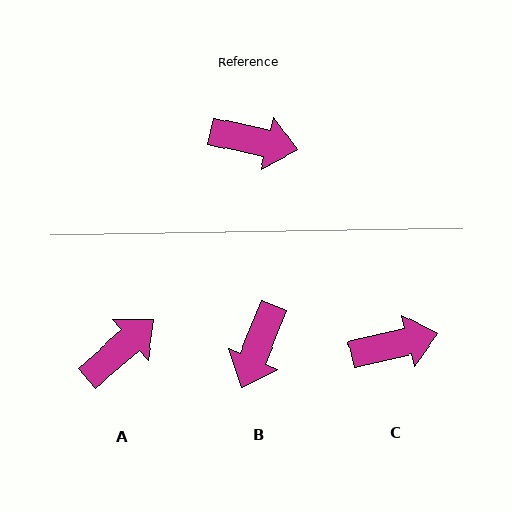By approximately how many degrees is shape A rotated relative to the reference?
Approximately 54 degrees counter-clockwise.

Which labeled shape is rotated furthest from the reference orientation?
B, about 99 degrees away.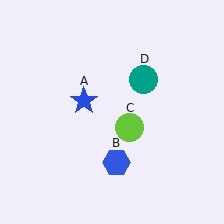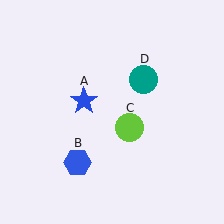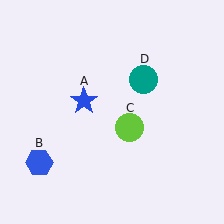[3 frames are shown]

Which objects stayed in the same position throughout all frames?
Blue star (object A) and lime circle (object C) and teal circle (object D) remained stationary.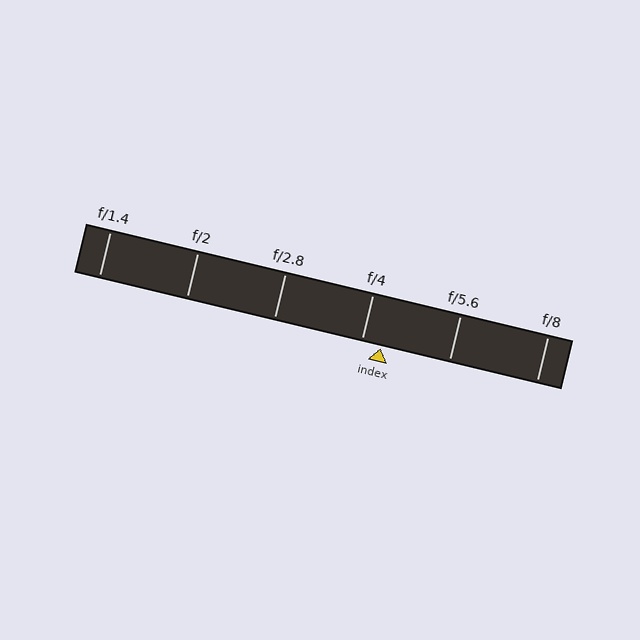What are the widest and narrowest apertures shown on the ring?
The widest aperture shown is f/1.4 and the narrowest is f/8.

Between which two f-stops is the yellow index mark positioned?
The index mark is between f/4 and f/5.6.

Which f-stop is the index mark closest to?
The index mark is closest to f/4.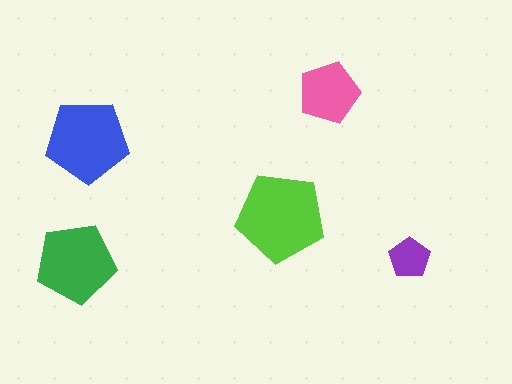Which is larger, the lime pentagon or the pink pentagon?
The lime one.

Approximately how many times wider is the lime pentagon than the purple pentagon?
About 2 times wider.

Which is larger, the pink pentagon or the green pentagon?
The green one.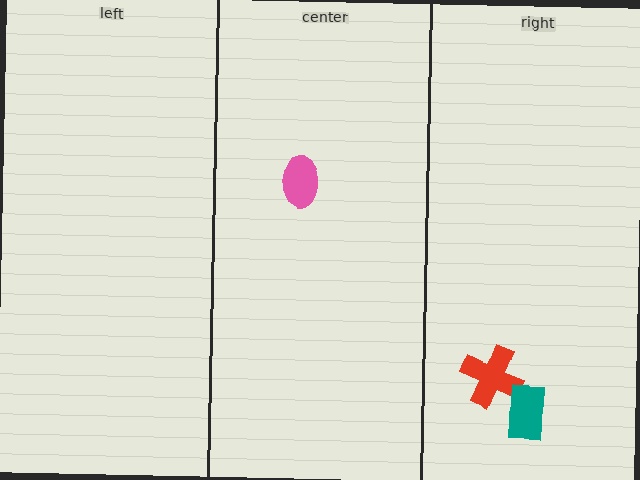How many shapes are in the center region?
1.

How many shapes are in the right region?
2.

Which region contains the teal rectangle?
The right region.